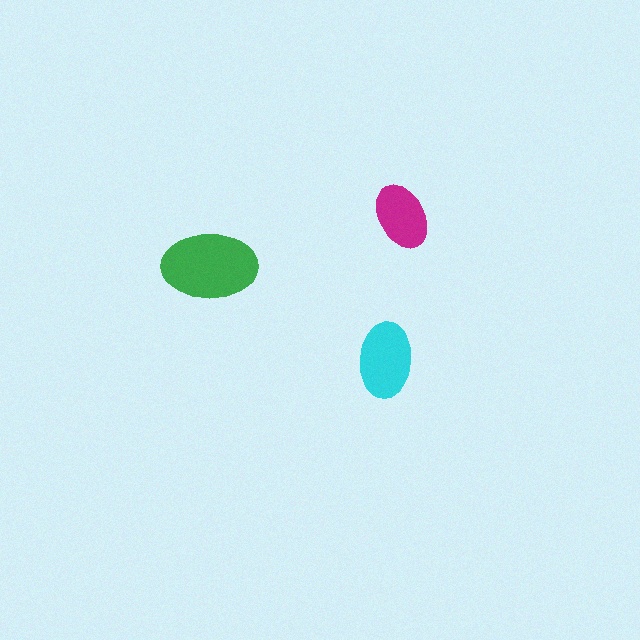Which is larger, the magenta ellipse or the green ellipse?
The green one.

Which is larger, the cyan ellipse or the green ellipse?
The green one.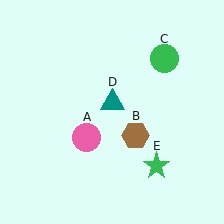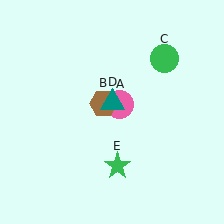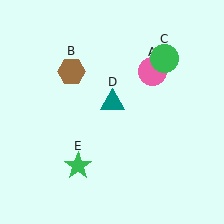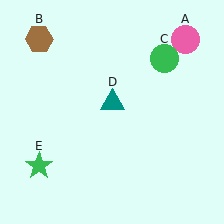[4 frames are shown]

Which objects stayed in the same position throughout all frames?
Green circle (object C) and teal triangle (object D) remained stationary.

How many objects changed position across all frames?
3 objects changed position: pink circle (object A), brown hexagon (object B), green star (object E).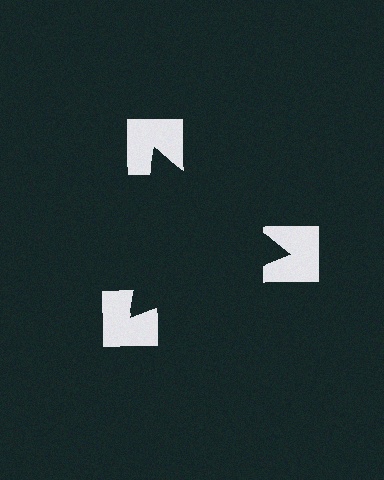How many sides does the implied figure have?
3 sides.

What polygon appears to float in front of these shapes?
An illusory triangle — its edges are inferred from the aligned wedge cuts in the notched squares, not physically drawn.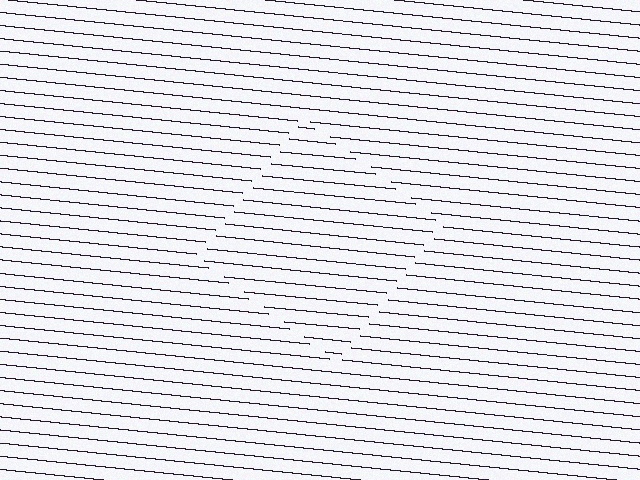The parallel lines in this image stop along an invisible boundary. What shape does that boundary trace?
An illusory square. The interior of the shape contains the same grating, shifted by half a period — the contour is defined by the phase discontinuity where line-ends from the inner and outer gratings abut.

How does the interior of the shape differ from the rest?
The interior of the shape contains the same grating, shifted by half a period — the contour is defined by the phase discontinuity where line-ends from the inner and outer gratings abut.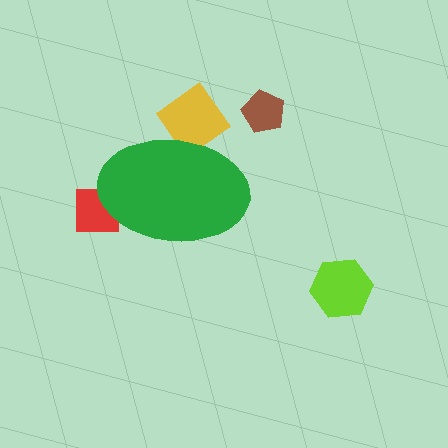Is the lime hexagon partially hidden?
No, the lime hexagon is fully visible.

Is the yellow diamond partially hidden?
Yes, the yellow diamond is partially hidden behind the green ellipse.